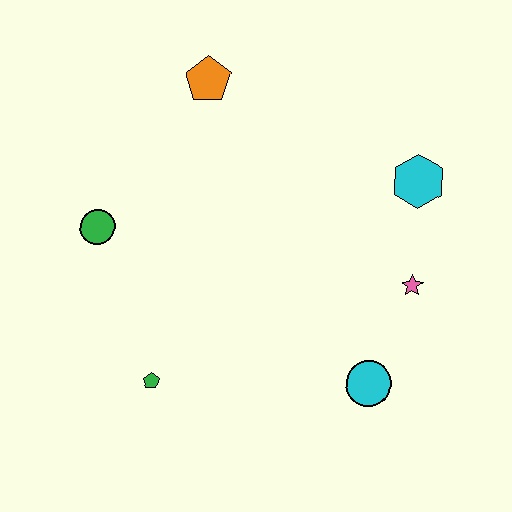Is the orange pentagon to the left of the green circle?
No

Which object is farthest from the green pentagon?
The cyan hexagon is farthest from the green pentagon.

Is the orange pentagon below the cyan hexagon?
No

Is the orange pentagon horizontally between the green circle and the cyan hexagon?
Yes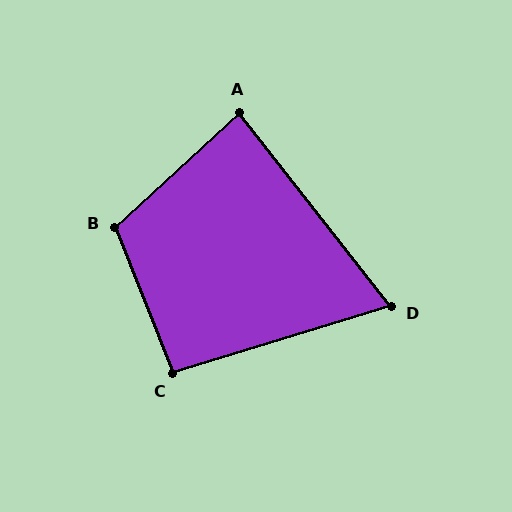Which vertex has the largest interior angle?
B, at approximately 111 degrees.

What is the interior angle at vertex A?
Approximately 85 degrees (approximately right).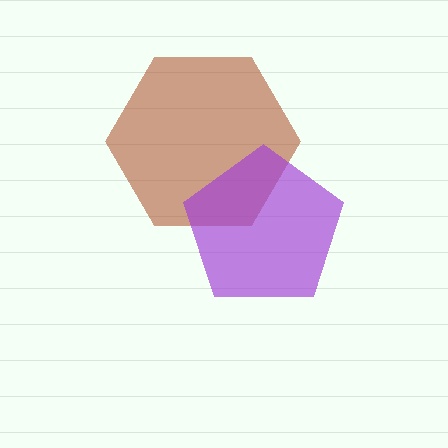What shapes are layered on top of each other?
The layered shapes are: a brown hexagon, a purple pentagon.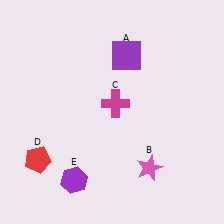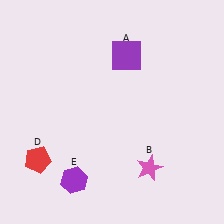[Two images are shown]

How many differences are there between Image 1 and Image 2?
There is 1 difference between the two images.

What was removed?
The magenta cross (C) was removed in Image 2.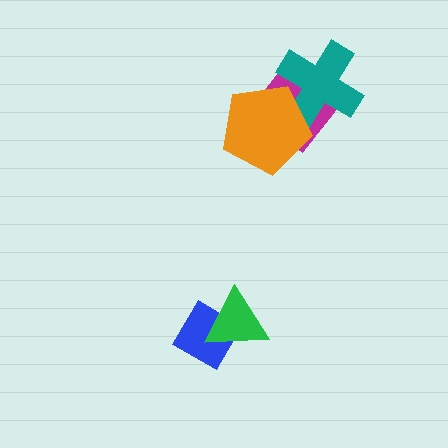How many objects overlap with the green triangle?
1 object overlaps with the green triangle.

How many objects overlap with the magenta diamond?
2 objects overlap with the magenta diamond.